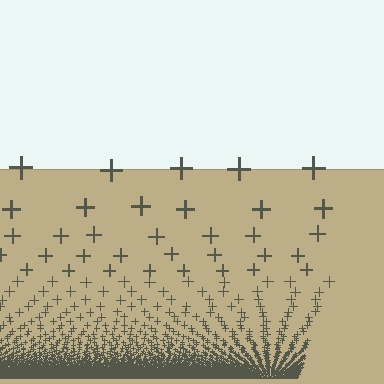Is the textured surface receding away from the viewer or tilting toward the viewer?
The surface appears to tilt toward the viewer. Texture elements get larger and sparser toward the top.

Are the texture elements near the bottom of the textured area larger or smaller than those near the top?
Smaller. The gradient is inverted — elements near the bottom are smaller and denser.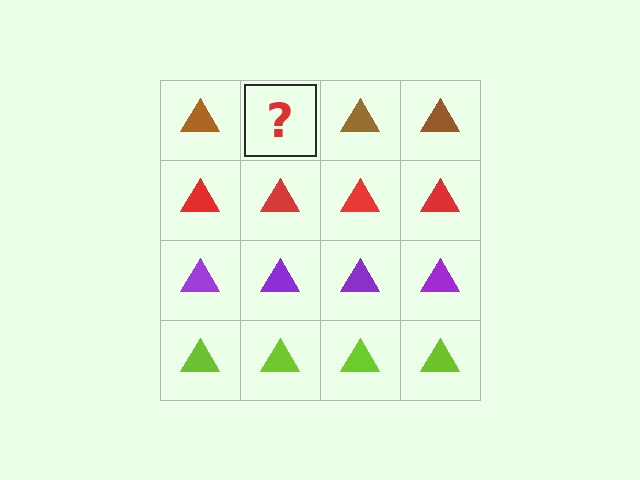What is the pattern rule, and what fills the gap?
The rule is that each row has a consistent color. The gap should be filled with a brown triangle.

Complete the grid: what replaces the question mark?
The question mark should be replaced with a brown triangle.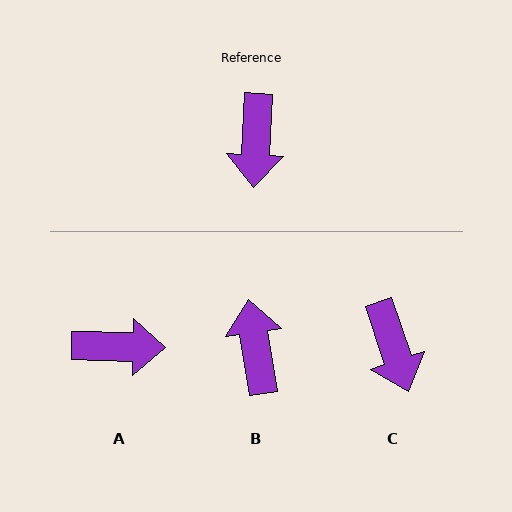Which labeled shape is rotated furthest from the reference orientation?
B, about 168 degrees away.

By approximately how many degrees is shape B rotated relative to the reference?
Approximately 168 degrees clockwise.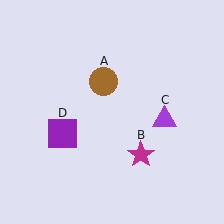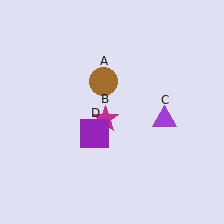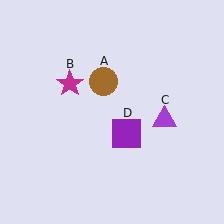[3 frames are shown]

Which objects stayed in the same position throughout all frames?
Brown circle (object A) and purple triangle (object C) remained stationary.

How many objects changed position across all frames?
2 objects changed position: magenta star (object B), purple square (object D).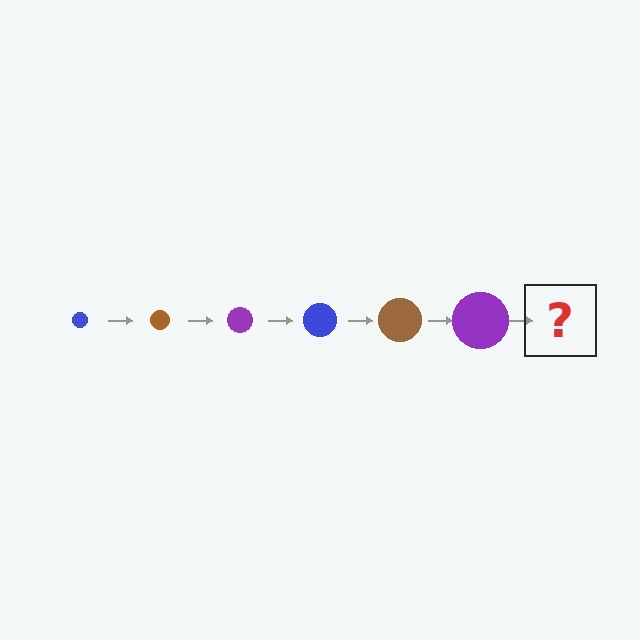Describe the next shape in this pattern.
It should be a blue circle, larger than the previous one.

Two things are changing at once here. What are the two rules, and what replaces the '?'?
The two rules are that the circle grows larger each step and the color cycles through blue, brown, and purple. The '?' should be a blue circle, larger than the previous one.